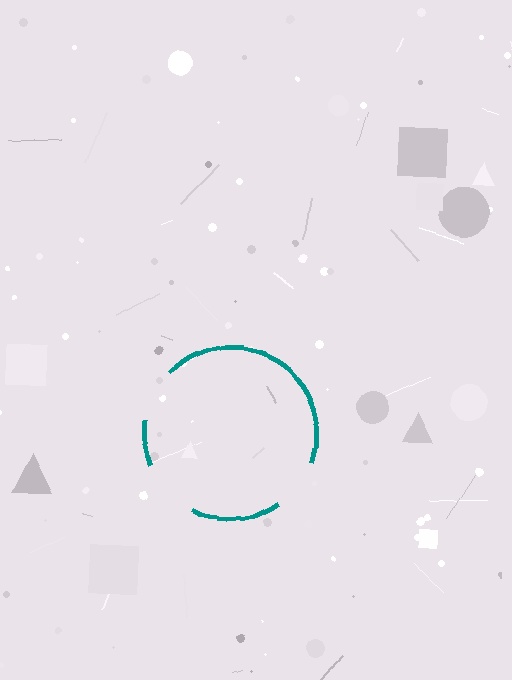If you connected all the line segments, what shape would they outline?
They would outline a circle.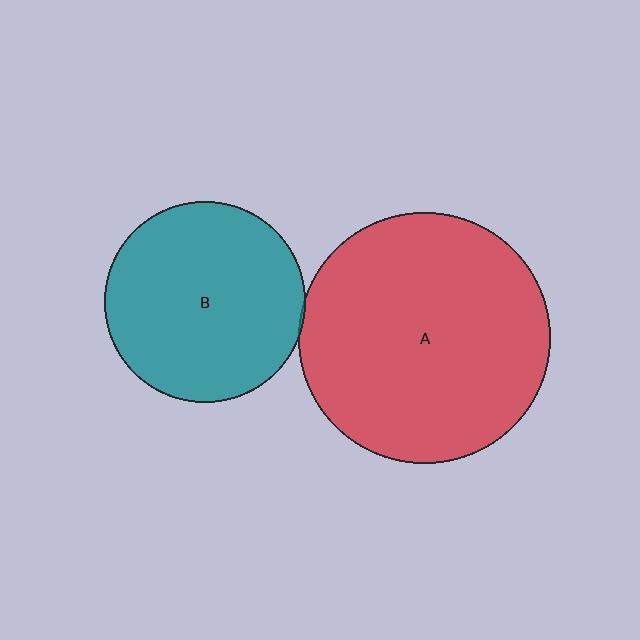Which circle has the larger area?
Circle A (red).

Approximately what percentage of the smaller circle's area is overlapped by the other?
Approximately 5%.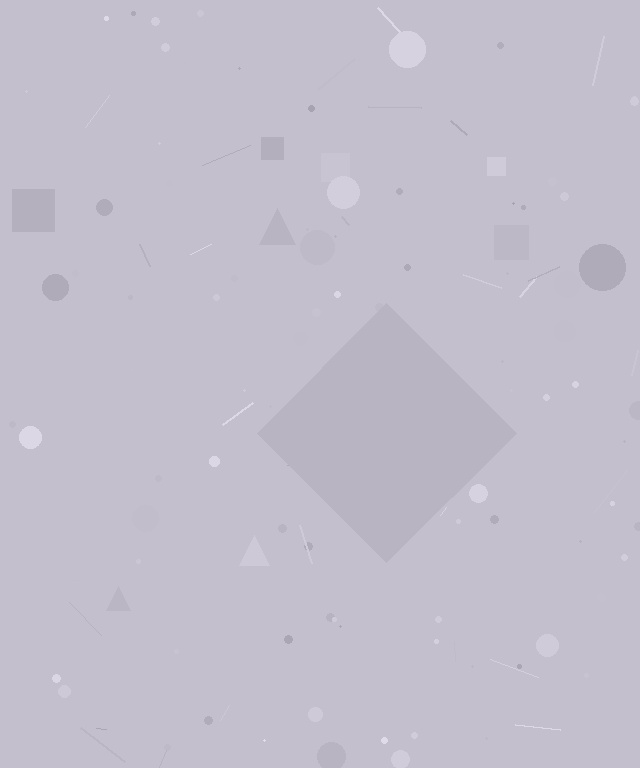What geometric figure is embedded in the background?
A diamond is embedded in the background.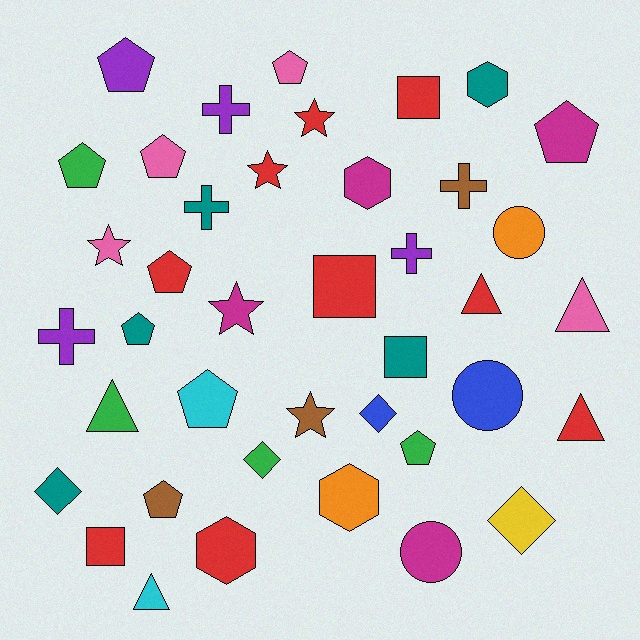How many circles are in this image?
There are 3 circles.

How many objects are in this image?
There are 40 objects.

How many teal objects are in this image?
There are 5 teal objects.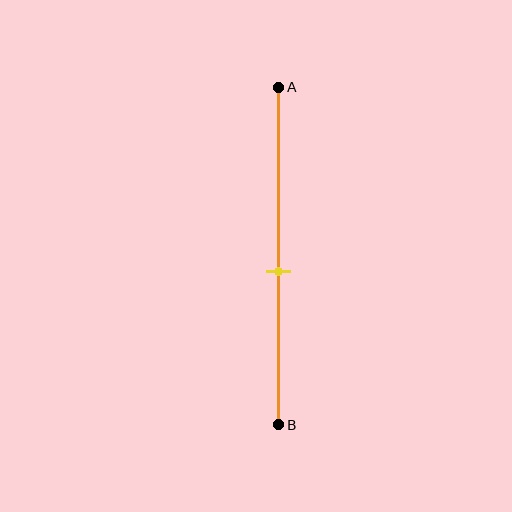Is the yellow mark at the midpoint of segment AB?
No, the mark is at about 55% from A, not at the 50% midpoint.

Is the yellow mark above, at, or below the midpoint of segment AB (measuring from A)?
The yellow mark is below the midpoint of segment AB.